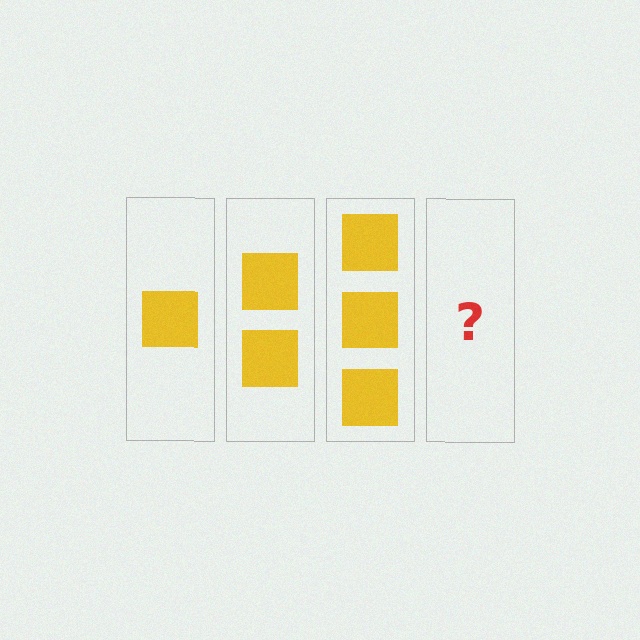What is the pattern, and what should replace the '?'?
The pattern is that each step adds one more square. The '?' should be 4 squares.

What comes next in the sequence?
The next element should be 4 squares.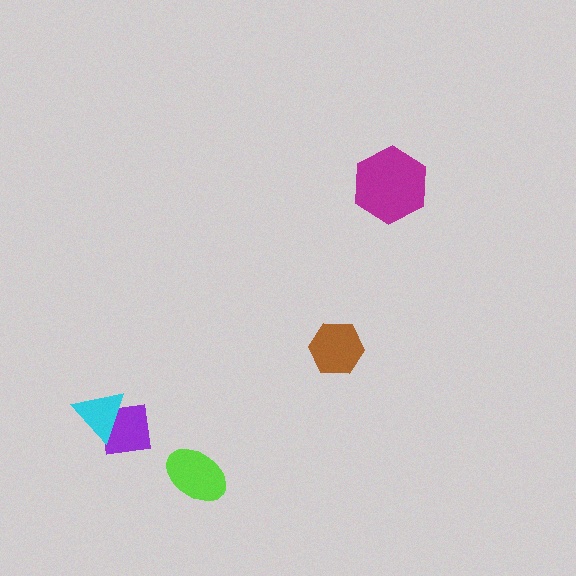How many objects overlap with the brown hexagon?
0 objects overlap with the brown hexagon.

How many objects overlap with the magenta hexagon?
0 objects overlap with the magenta hexagon.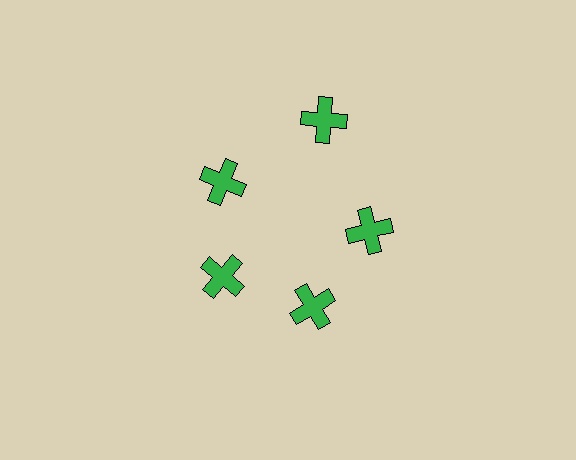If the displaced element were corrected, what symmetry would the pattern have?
It would have 5-fold rotational symmetry — the pattern would map onto itself every 72 degrees.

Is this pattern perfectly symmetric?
No. The 5 green crosses are arranged in a ring, but one element near the 1 o'clock position is pushed outward from the center, breaking the 5-fold rotational symmetry.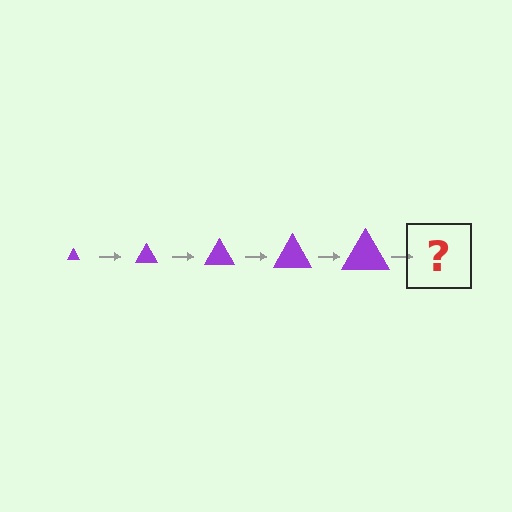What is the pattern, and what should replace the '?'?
The pattern is that the triangle gets progressively larger each step. The '?' should be a purple triangle, larger than the previous one.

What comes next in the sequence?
The next element should be a purple triangle, larger than the previous one.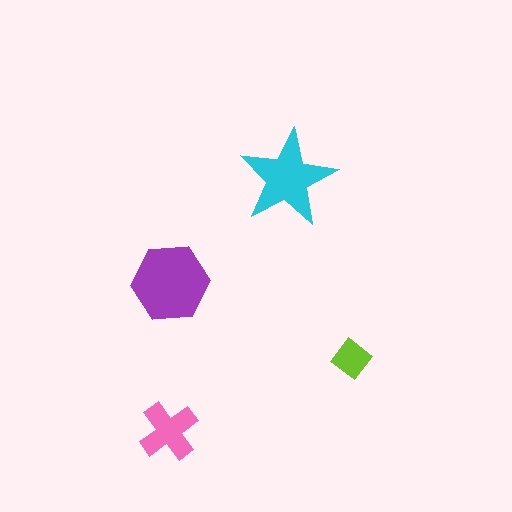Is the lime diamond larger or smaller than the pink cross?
Smaller.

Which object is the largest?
The purple hexagon.